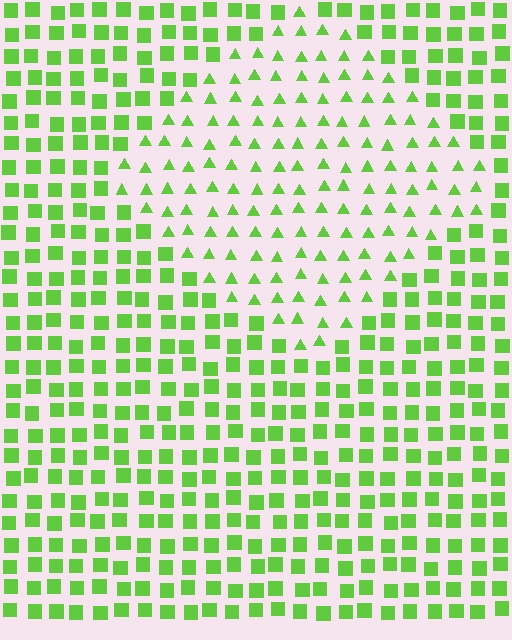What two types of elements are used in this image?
The image uses triangles inside the diamond region and squares outside it.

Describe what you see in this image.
The image is filled with small lime elements arranged in a uniform grid. A diamond-shaped region contains triangles, while the surrounding area contains squares. The boundary is defined purely by the change in element shape.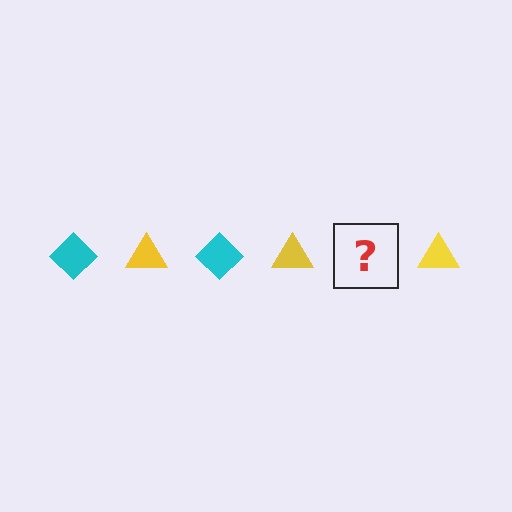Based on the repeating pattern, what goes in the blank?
The blank should be a cyan diamond.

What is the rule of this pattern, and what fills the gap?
The rule is that the pattern alternates between cyan diamond and yellow triangle. The gap should be filled with a cyan diamond.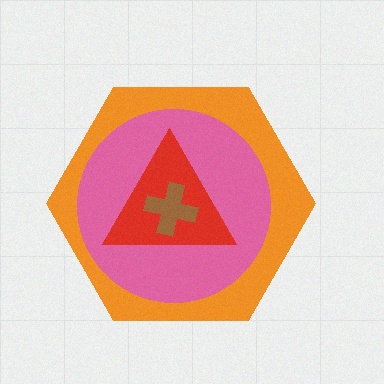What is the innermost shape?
The brown cross.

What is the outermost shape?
The orange hexagon.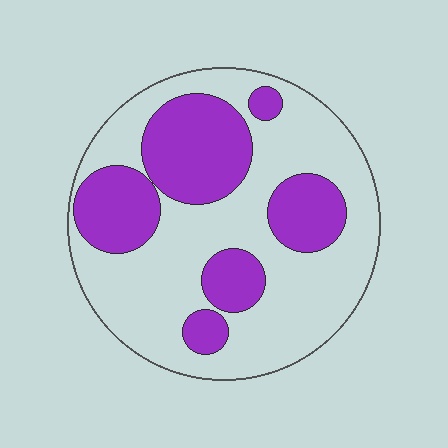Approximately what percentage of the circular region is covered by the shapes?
Approximately 35%.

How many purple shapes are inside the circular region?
6.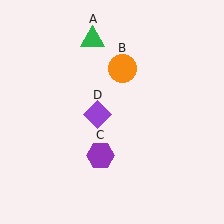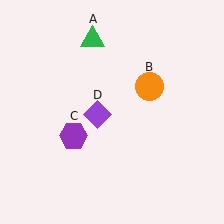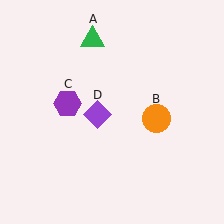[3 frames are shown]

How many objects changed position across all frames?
2 objects changed position: orange circle (object B), purple hexagon (object C).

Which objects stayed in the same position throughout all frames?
Green triangle (object A) and purple diamond (object D) remained stationary.